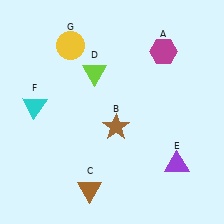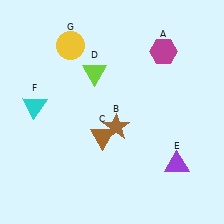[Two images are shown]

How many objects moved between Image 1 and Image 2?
1 object moved between the two images.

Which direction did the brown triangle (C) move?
The brown triangle (C) moved up.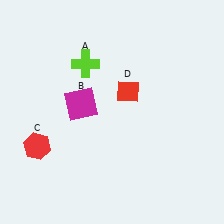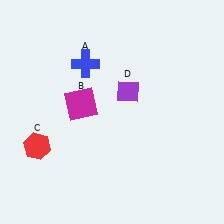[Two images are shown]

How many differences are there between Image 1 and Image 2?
There are 2 differences between the two images.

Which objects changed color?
A changed from lime to blue. D changed from red to purple.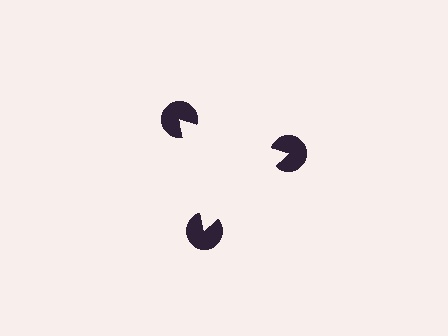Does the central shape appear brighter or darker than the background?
It typically appears slightly brighter than the background, even though no actual brightness change is drawn.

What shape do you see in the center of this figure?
An illusory triangle — its edges are inferred from the aligned wedge cuts in the pac-man discs, not physically drawn.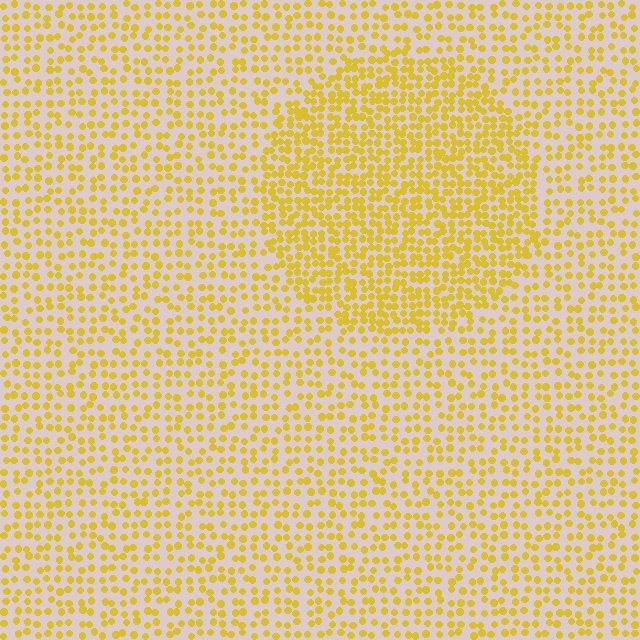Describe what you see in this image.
The image contains small yellow elements arranged at two different densities. A circle-shaped region is visible where the elements are more densely packed than the surrounding area.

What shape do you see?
I see a circle.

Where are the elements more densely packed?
The elements are more densely packed inside the circle boundary.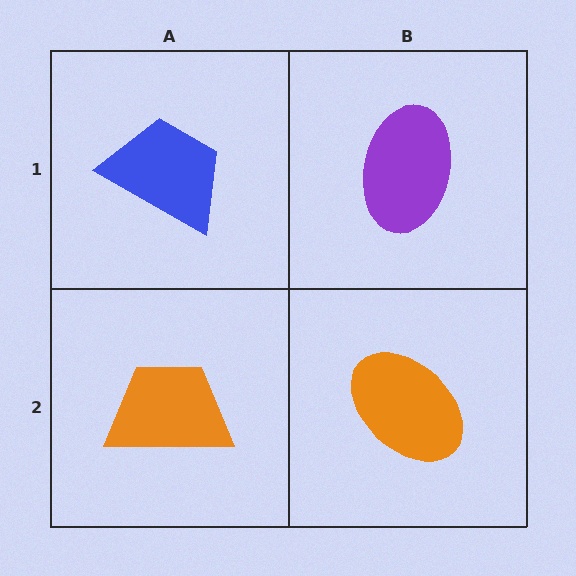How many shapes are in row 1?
2 shapes.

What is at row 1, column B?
A purple ellipse.